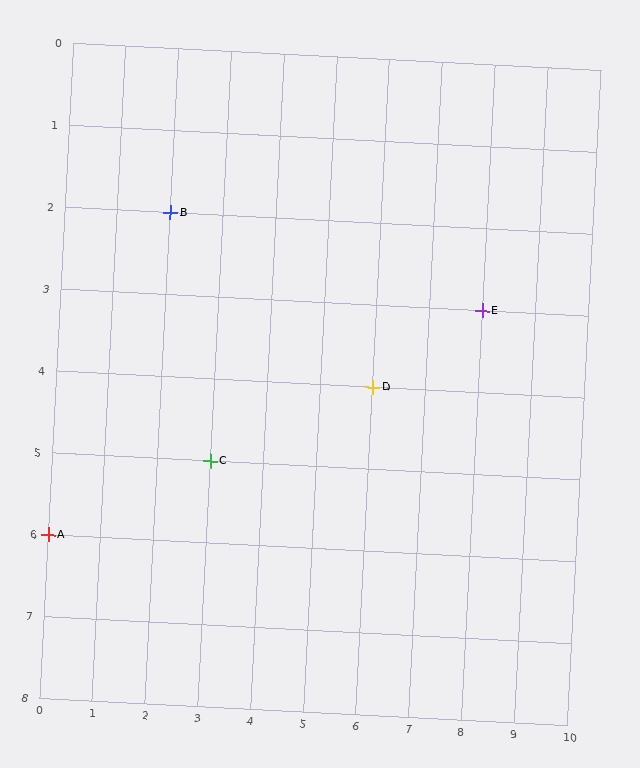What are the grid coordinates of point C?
Point C is at grid coordinates (3, 5).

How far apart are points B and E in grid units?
Points B and E are 6 columns and 1 row apart (about 6.1 grid units diagonally).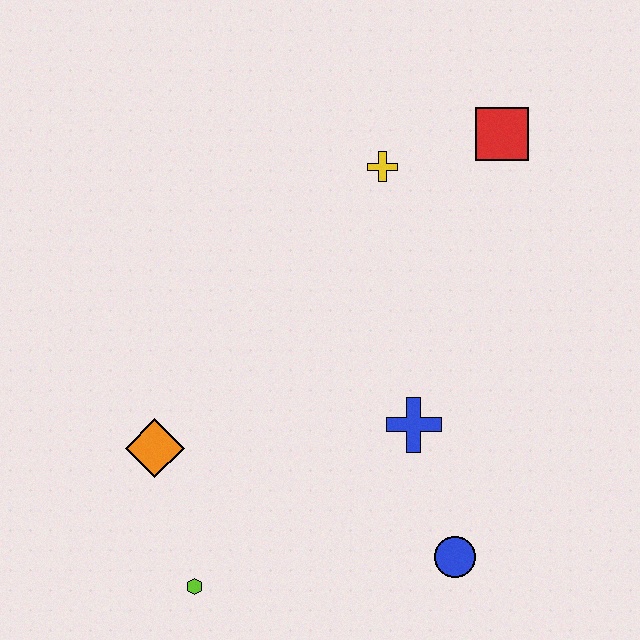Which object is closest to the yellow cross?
The red square is closest to the yellow cross.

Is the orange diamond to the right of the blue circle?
No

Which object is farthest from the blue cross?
The red square is farthest from the blue cross.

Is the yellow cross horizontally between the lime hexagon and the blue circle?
Yes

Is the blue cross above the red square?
No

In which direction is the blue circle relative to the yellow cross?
The blue circle is below the yellow cross.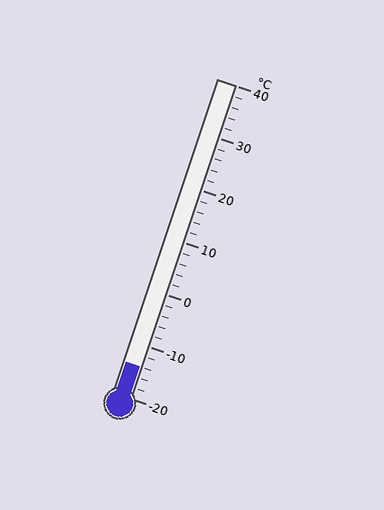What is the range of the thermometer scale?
The thermometer scale ranges from -20°C to 40°C.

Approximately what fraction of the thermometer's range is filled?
The thermometer is filled to approximately 10% of its range.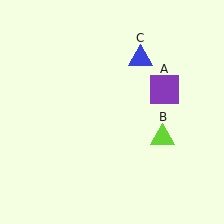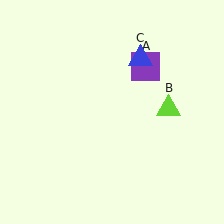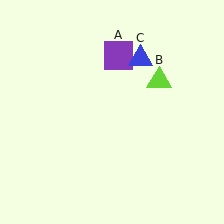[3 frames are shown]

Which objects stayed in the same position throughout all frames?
Blue triangle (object C) remained stationary.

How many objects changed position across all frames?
2 objects changed position: purple square (object A), lime triangle (object B).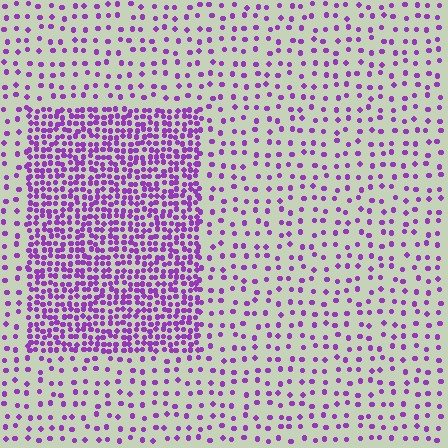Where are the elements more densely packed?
The elements are more densely packed inside the rectangle boundary.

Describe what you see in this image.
The image contains small purple elements arranged at two different densities. A rectangle-shaped region is visible where the elements are more densely packed than the surrounding area.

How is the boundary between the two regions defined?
The boundary is defined by a change in element density (approximately 2.9x ratio). All elements are the same color, size, and shape.